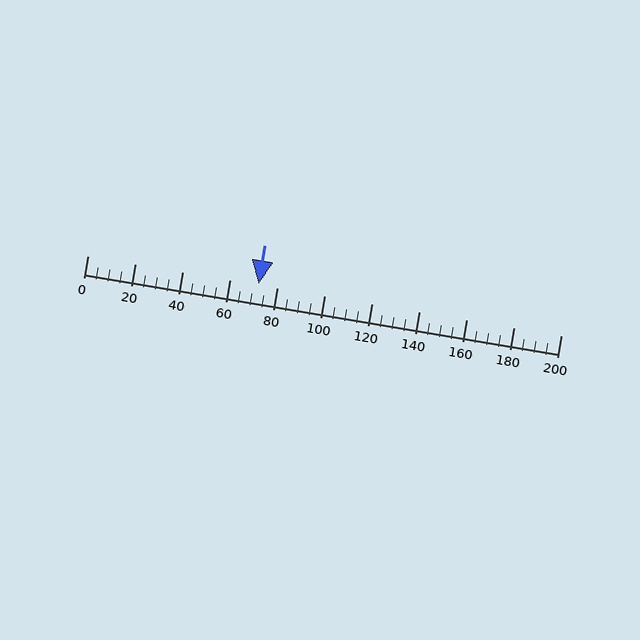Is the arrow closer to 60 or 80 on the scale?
The arrow is closer to 80.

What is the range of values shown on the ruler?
The ruler shows values from 0 to 200.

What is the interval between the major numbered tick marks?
The major tick marks are spaced 20 units apart.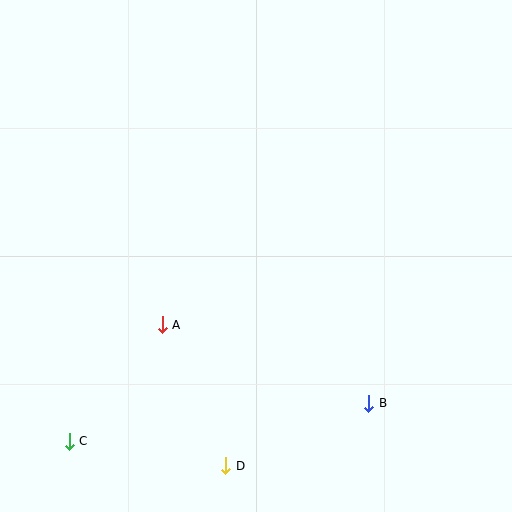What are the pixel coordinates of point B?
Point B is at (369, 403).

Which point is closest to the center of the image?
Point A at (162, 325) is closest to the center.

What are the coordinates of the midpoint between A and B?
The midpoint between A and B is at (266, 364).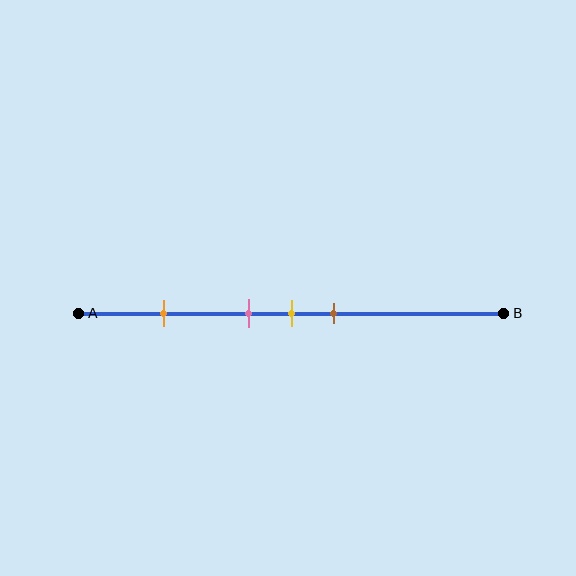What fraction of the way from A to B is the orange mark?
The orange mark is approximately 20% (0.2) of the way from A to B.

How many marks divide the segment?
There are 4 marks dividing the segment.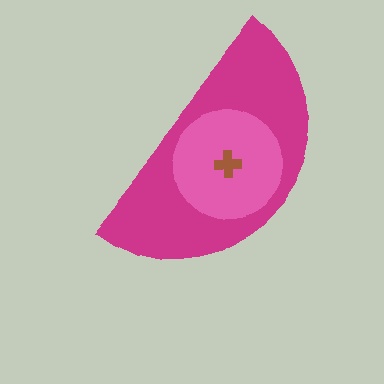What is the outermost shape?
The magenta semicircle.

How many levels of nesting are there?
3.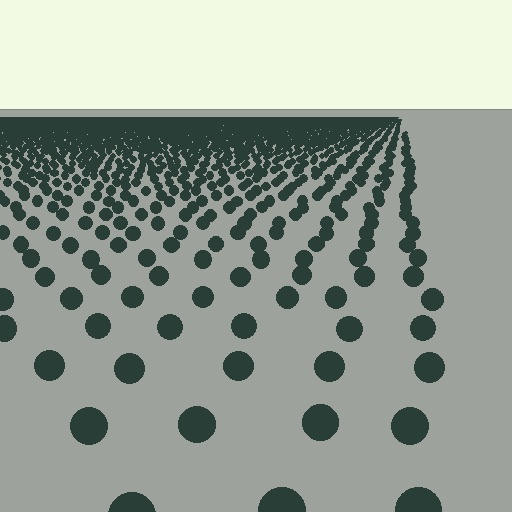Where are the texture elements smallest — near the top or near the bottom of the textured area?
Near the top.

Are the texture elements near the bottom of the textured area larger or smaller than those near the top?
Larger. Near the bottom, elements are closer to the viewer and appear at a bigger on-screen size.